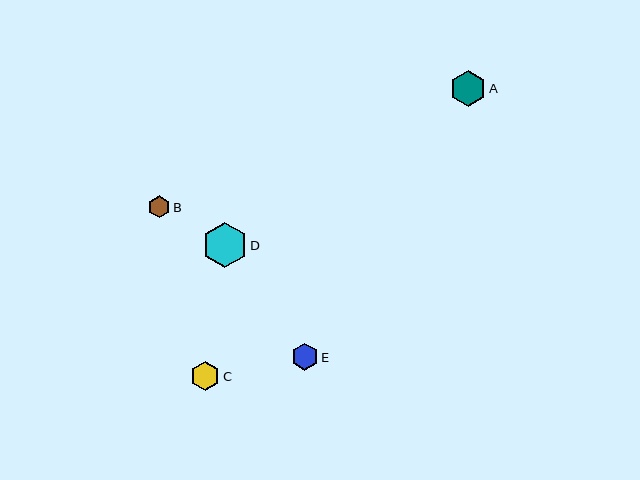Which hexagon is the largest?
Hexagon D is the largest with a size of approximately 45 pixels.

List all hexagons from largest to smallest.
From largest to smallest: D, A, C, E, B.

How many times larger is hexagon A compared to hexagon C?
Hexagon A is approximately 1.2 times the size of hexagon C.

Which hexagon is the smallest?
Hexagon B is the smallest with a size of approximately 22 pixels.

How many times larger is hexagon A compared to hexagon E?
Hexagon A is approximately 1.3 times the size of hexagon E.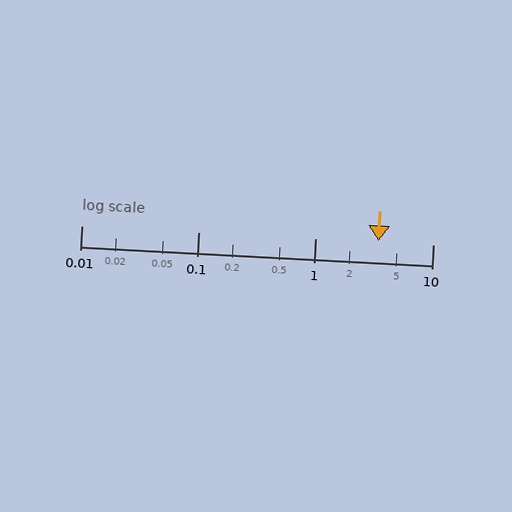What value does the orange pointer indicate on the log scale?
The pointer indicates approximately 3.4.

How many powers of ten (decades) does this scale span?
The scale spans 3 decades, from 0.01 to 10.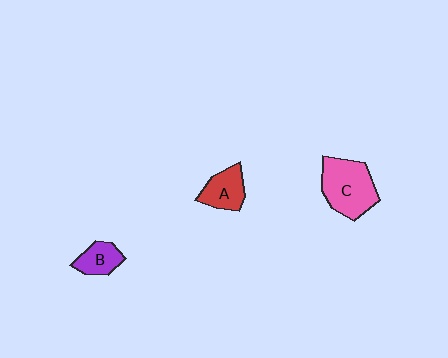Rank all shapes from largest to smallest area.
From largest to smallest: C (pink), A (red), B (purple).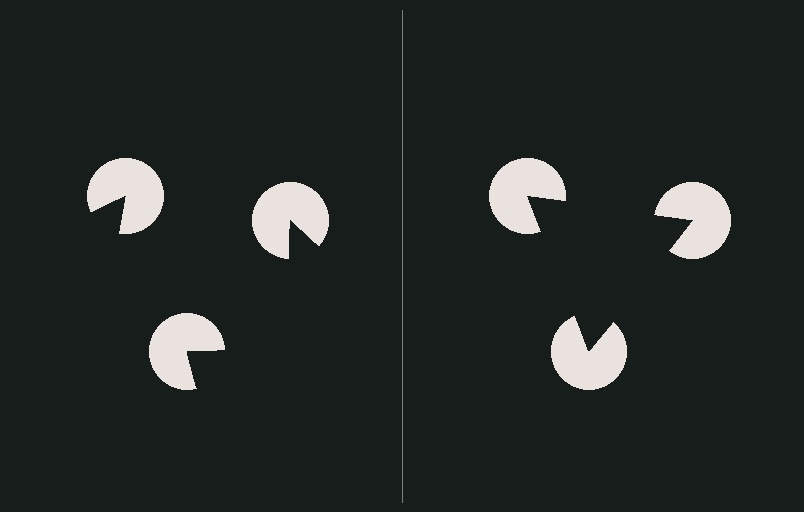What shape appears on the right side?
An illusory triangle.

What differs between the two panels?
The pac-man discs are positioned identically on both sides; only the wedge orientations differ. On the right they align to a triangle; on the left they are misaligned.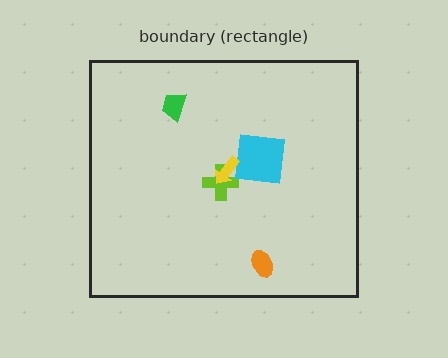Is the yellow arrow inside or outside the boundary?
Inside.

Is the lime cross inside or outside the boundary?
Inside.